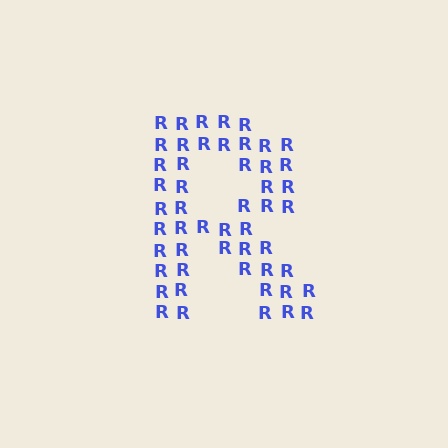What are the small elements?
The small elements are letter R's.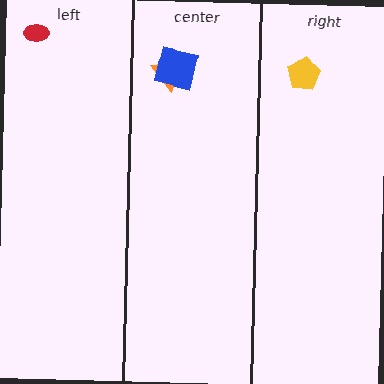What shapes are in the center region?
The orange triangle, the blue square.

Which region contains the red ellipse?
The left region.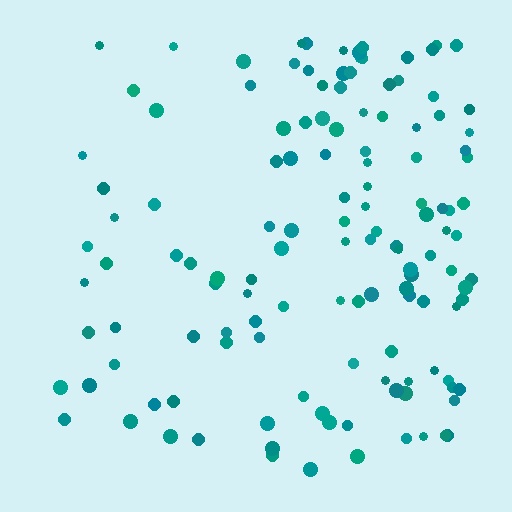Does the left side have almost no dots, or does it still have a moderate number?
Still a moderate number, just noticeably fewer than the right.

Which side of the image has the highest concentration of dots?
The right.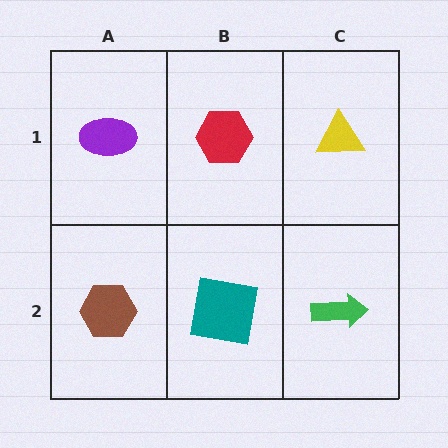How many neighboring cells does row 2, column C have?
2.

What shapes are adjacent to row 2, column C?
A yellow triangle (row 1, column C), a teal square (row 2, column B).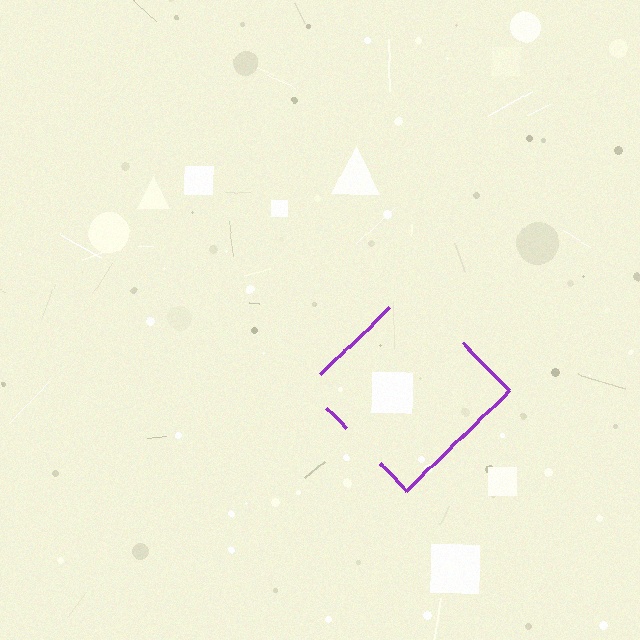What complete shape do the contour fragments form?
The contour fragments form a diamond.